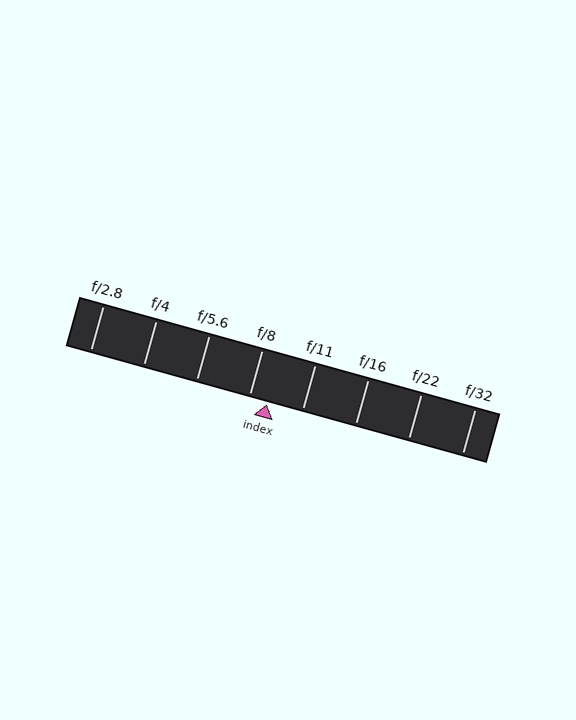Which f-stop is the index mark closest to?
The index mark is closest to f/8.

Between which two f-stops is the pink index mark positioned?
The index mark is between f/8 and f/11.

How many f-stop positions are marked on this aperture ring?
There are 8 f-stop positions marked.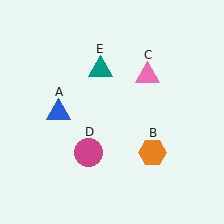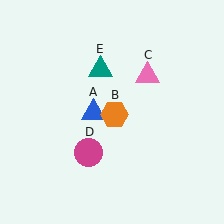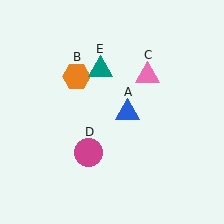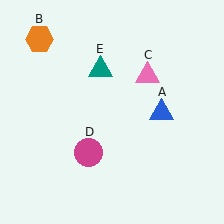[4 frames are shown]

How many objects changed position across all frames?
2 objects changed position: blue triangle (object A), orange hexagon (object B).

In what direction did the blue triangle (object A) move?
The blue triangle (object A) moved right.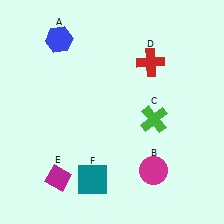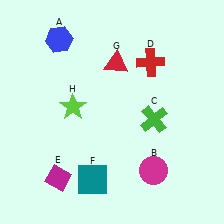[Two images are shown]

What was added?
A red triangle (G), a lime star (H) were added in Image 2.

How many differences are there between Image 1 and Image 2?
There are 2 differences between the two images.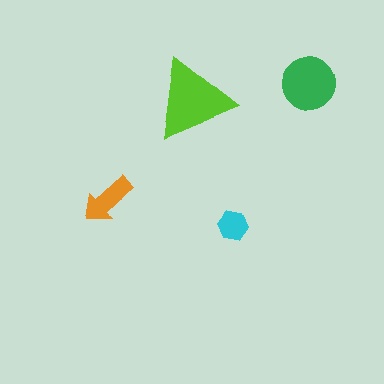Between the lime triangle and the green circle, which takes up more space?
The lime triangle.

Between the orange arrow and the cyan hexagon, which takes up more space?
The orange arrow.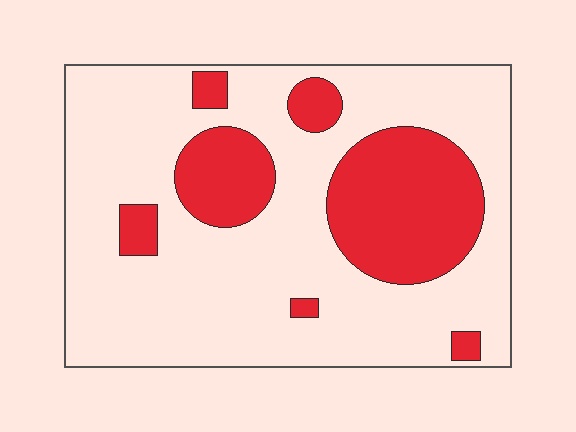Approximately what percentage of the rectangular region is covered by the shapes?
Approximately 25%.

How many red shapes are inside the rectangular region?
7.